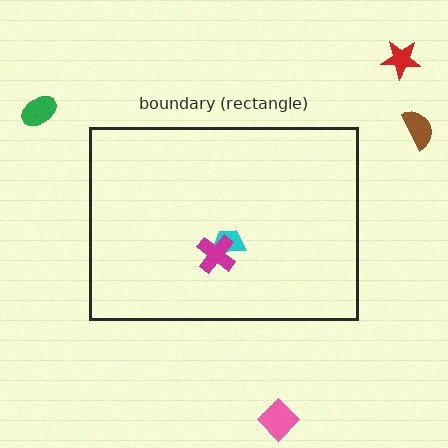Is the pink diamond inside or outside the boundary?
Outside.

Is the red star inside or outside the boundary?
Outside.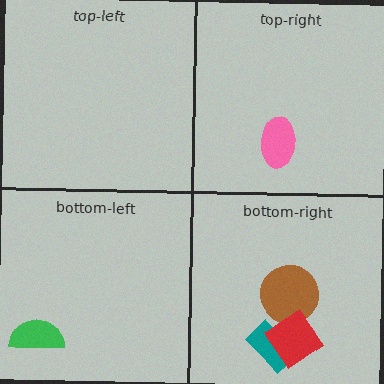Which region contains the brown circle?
The bottom-right region.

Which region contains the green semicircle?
The bottom-left region.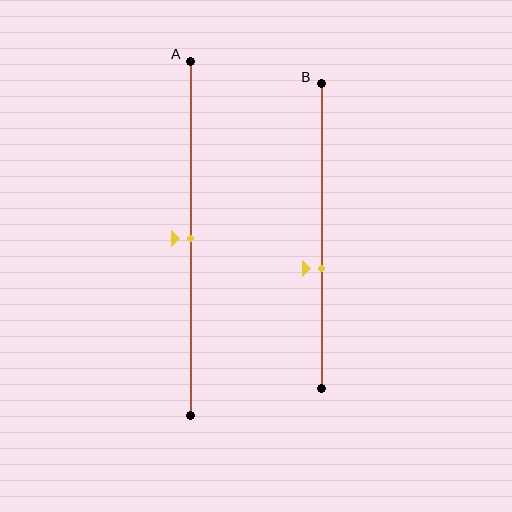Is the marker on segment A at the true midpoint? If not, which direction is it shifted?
Yes, the marker on segment A is at the true midpoint.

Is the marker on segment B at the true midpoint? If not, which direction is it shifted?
No, the marker on segment B is shifted downward by about 11% of the segment length.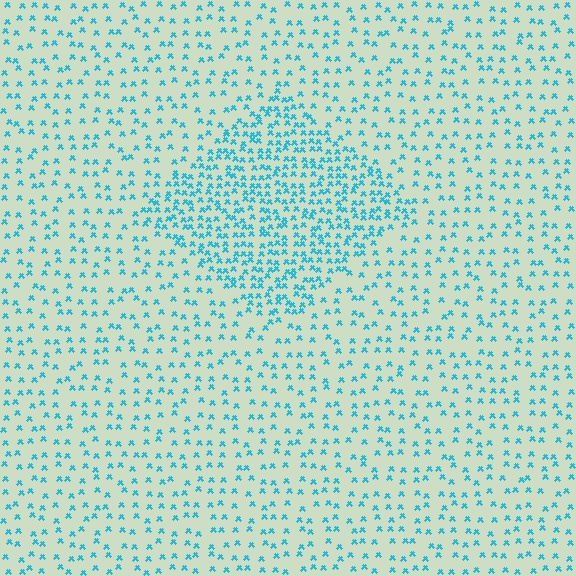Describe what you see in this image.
The image contains small cyan elements arranged at two different densities. A diamond-shaped region is visible where the elements are more densely packed than the surrounding area.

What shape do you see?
I see a diamond.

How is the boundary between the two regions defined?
The boundary is defined by a change in element density (approximately 2.2x ratio). All elements are the same color, size, and shape.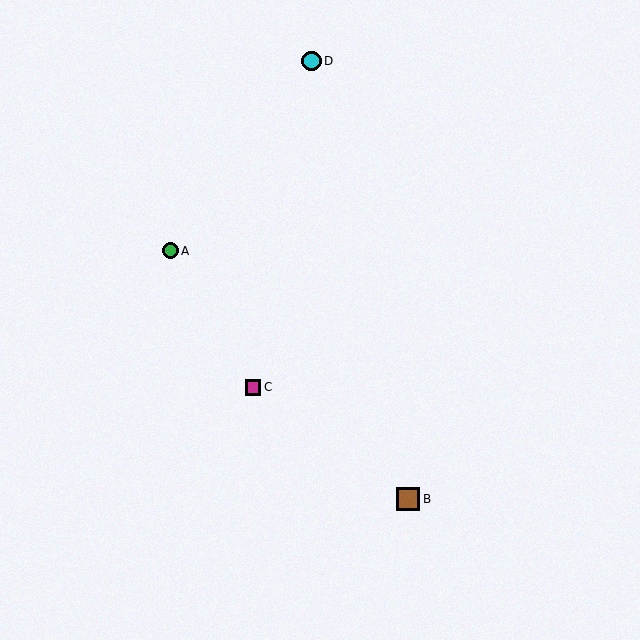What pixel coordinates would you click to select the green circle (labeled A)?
Click at (170, 251) to select the green circle A.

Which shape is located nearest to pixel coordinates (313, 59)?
The cyan circle (labeled D) at (311, 61) is nearest to that location.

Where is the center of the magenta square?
The center of the magenta square is at (253, 387).